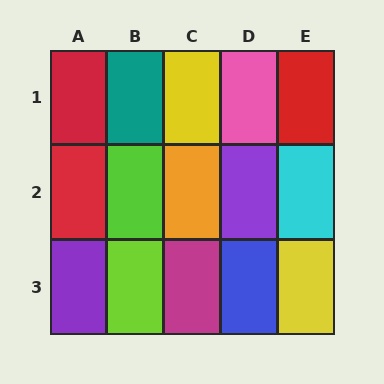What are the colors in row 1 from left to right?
Red, teal, yellow, pink, red.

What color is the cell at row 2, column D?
Purple.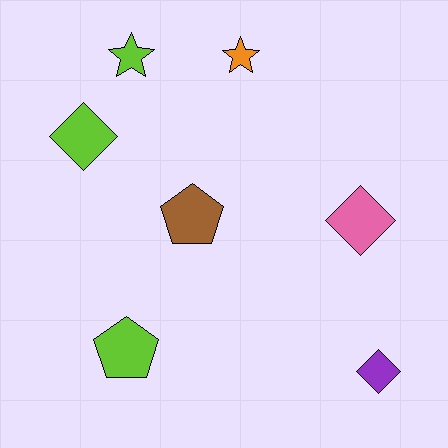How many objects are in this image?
There are 7 objects.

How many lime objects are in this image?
There are 3 lime objects.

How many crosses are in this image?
There are no crosses.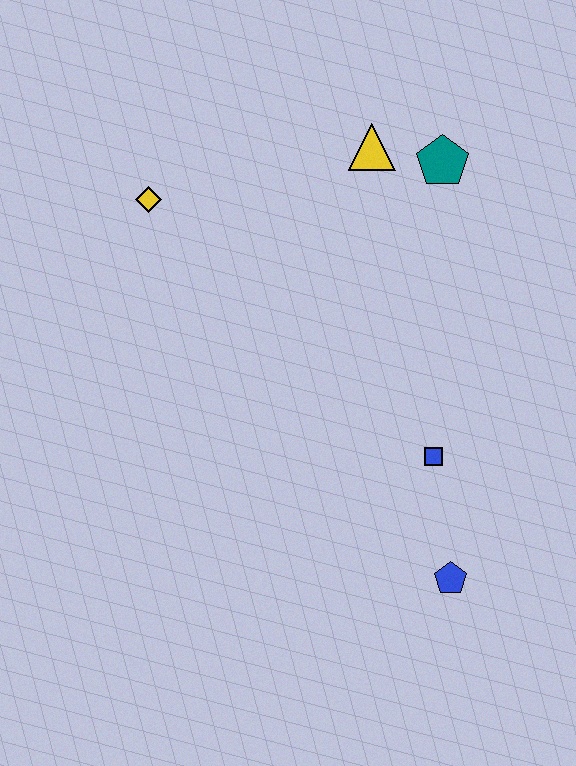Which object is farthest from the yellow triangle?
The blue pentagon is farthest from the yellow triangle.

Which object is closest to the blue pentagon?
The blue square is closest to the blue pentagon.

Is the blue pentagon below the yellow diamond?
Yes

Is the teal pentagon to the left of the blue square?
No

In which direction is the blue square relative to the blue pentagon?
The blue square is above the blue pentagon.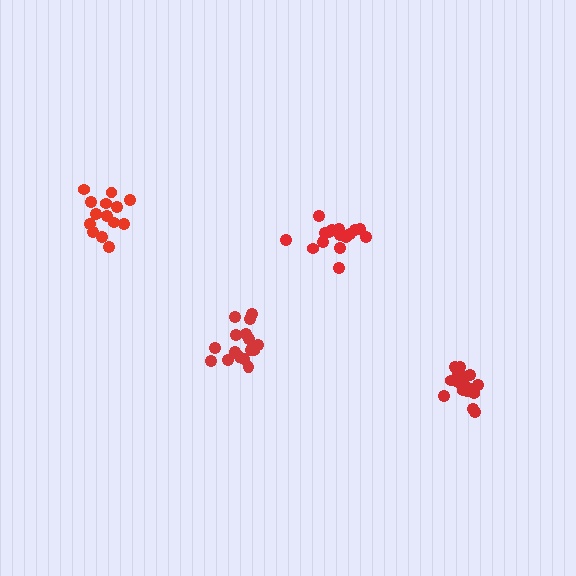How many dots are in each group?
Group 1: 16 dots, Group 2: 15 dots, Group 3: 14 dots, Group 4: 16 dots (61 total).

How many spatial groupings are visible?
There are 4 spatial groupings.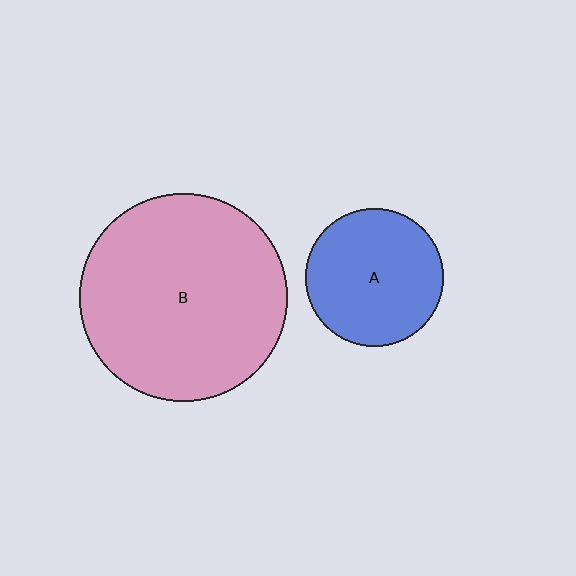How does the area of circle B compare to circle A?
Approximately 2.3 times.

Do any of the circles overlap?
No, none of the circles overlap.